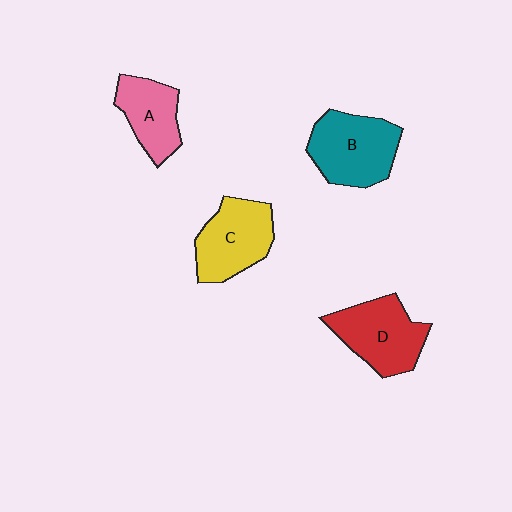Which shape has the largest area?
Shape B (teal).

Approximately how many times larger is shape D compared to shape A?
Approximately 1.3 times.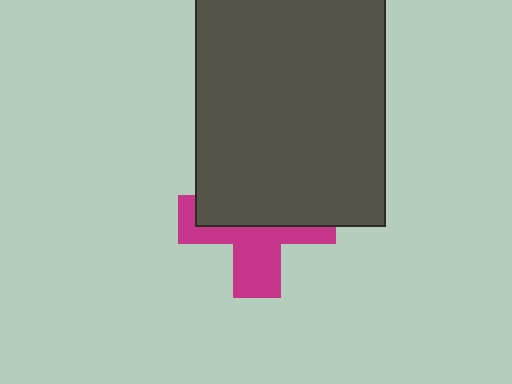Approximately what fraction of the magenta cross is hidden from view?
Roughly 55% of the magenta cross is hidden behind the dark gray rectangle.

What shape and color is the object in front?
The object in front is a dark gray rectangle.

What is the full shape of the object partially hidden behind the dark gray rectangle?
The partially hidden object is a magenta cross.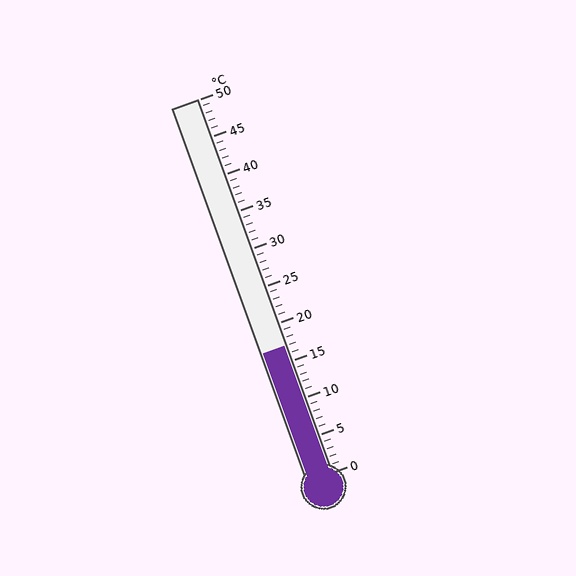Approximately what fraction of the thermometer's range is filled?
The thermometer is filled to approximately 35% of its range.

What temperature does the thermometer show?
The thermometer shows approximately 17°C.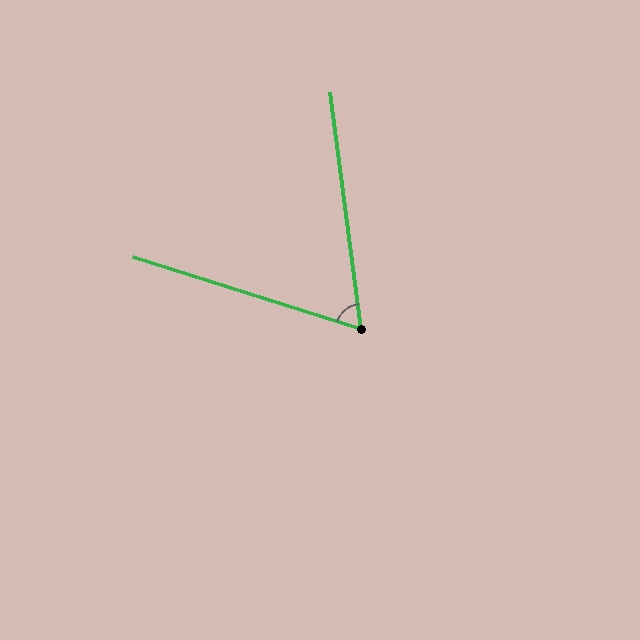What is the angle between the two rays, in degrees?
Approximately 65 degrees.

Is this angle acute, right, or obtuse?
It is acute.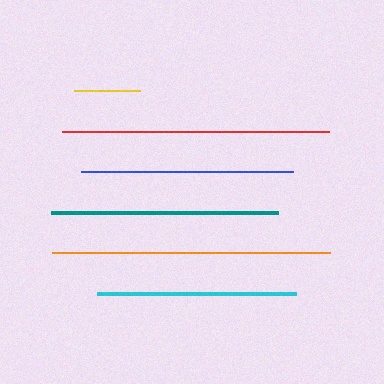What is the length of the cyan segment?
The cyan segment is approximately 199 pixels long.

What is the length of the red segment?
The red segment is approximately 267 pixels long.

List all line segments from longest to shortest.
From longest to shortest: orange, red, teal, blue, cyan, yellow.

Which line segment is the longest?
The orange line is the longest at approximately 278 pixels.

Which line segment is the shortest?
The yellow line is the shortest at approximately 66 pixels.